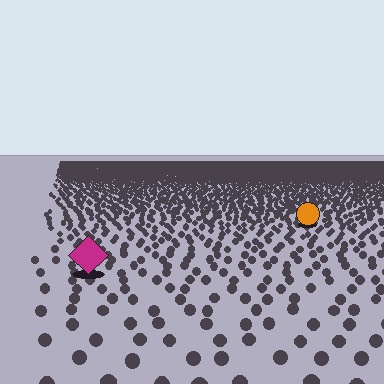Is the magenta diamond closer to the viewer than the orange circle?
Yes. The magenta diamond is closer — you can tell from the texture gradient: the ground texture is coarser near it.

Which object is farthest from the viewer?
The orange circle is farthest from the viewer. It appears smaller and the ground texture around it is denser.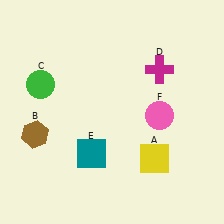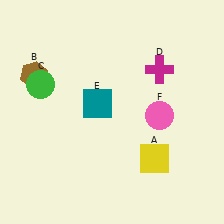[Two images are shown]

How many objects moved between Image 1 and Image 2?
2 objects moved between the two images.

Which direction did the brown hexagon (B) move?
The brown hexagon (B) moved up.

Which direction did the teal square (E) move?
The teal square (E) moved up.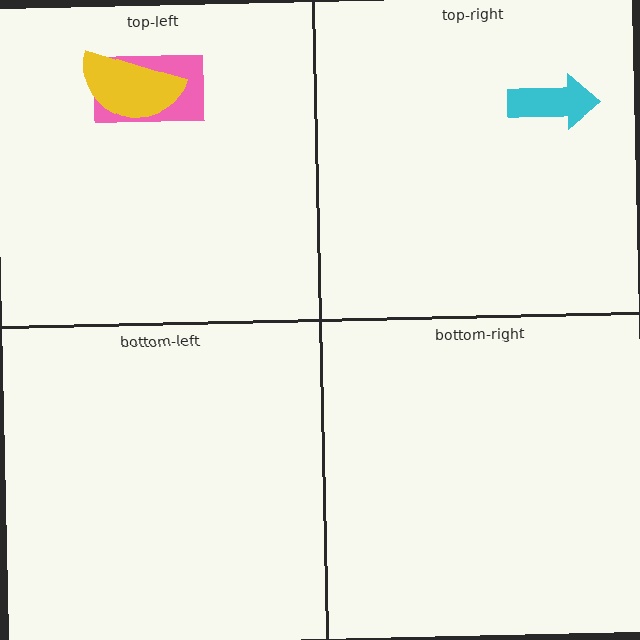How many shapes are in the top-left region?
2.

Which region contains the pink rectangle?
The top-left region.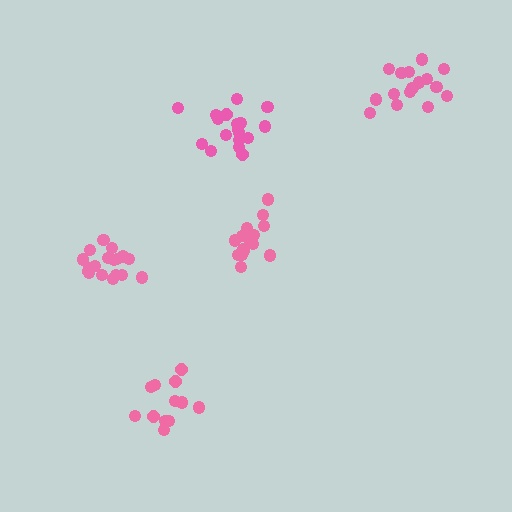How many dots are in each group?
Group 1: 12 dots, Group 2: 18 dots, Group 3: 15 dots, Group 4: 16 dots, Group 5: 18 dots (79 total).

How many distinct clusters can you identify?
There are 5 distinct clusters.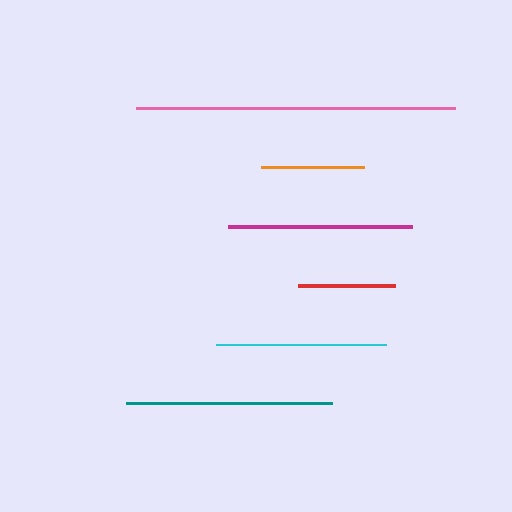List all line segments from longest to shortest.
From longest to shortest: pink, teal, magenta, cyan, orange, red.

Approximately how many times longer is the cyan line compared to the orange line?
The cyan line is approximately 1.7 times the length of the orange line.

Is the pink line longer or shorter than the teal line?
The pink line is longer than the teal line.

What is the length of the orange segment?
The orange segment is approximately 103 pixels long.